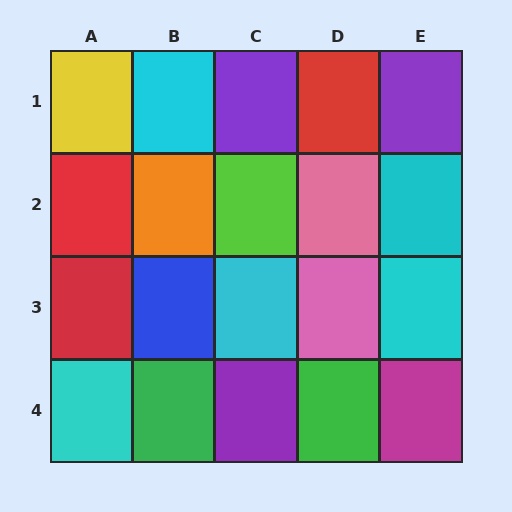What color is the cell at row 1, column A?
Yellow.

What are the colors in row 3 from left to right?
Red, blue, cyan, pink, cyan.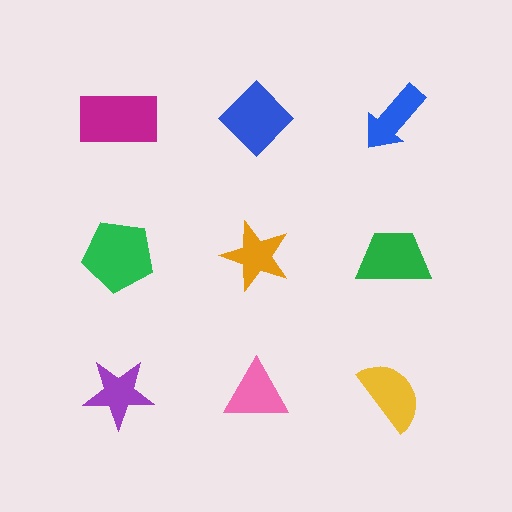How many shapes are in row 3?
3 shapes.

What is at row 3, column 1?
A purple star.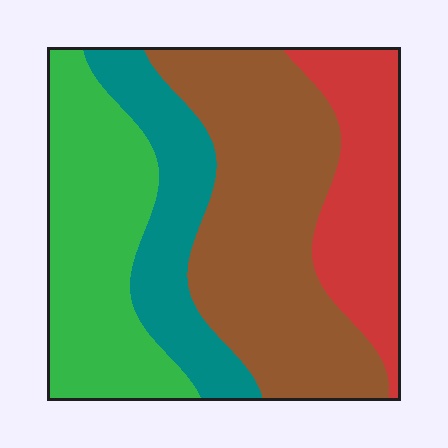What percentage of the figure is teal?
Teal covers roughly 15% of the figure.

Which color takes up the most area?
Brown, at roughly 35%.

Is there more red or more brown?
Brown.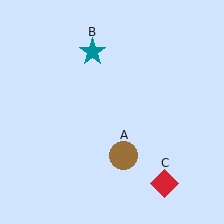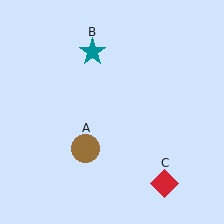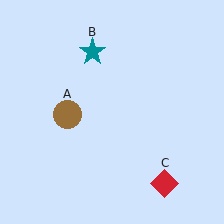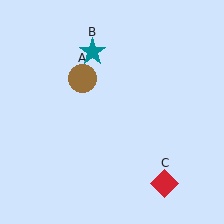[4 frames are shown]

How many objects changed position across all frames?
1 object changed position: brown circle (object A).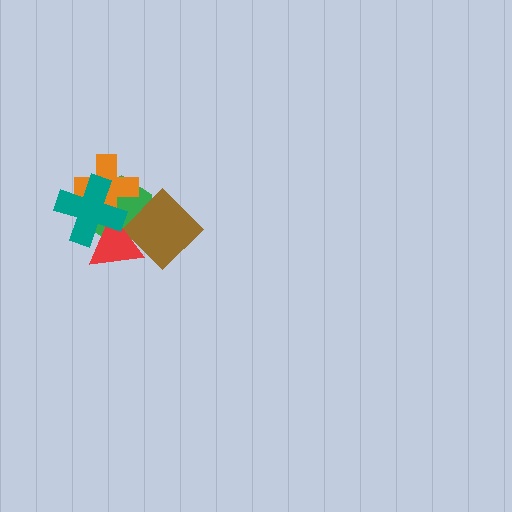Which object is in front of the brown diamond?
The red triangle is in front of the brown diamond.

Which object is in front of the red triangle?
The teal cross is in front of the red triangle.